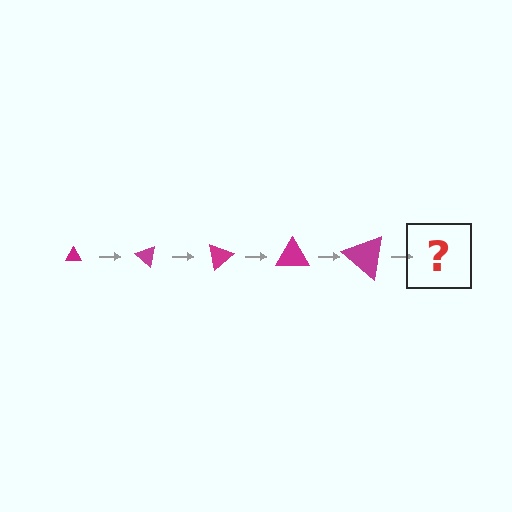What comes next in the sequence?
The next element should be a triangle, larger than the previous one and rotated 200 degrees from the start.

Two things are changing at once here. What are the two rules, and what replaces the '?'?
The two rules are that the triangle grows larger each step and it rotates 40 degrees each step. The '?' should be a triangle, larger than the previous one and rotated 200 degrees from the start.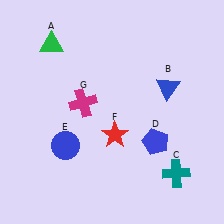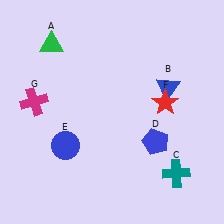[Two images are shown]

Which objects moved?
The objects that moved are: the red star (F), the magenta cross (G).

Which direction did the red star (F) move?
The red star (F) moved right.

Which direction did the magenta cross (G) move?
The magenta cross (G) moved left.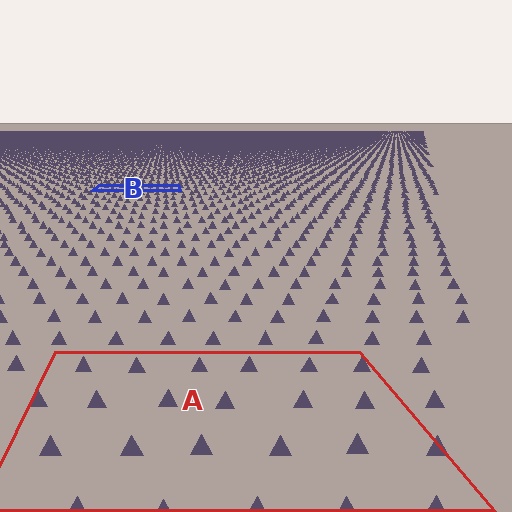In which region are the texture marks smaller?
The texture marks are smaller in region B, because it is farther away.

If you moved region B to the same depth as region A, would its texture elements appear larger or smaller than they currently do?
They would appear larger. At a closer depth, the same texture elements are projected at a bigger on-screen size.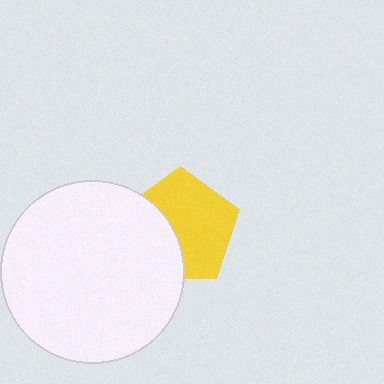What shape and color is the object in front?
The object in front is a white circle.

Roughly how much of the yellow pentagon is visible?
About half of it is visible (roughly 62%).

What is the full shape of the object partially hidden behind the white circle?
The partially hidden object is a yellow pentagon.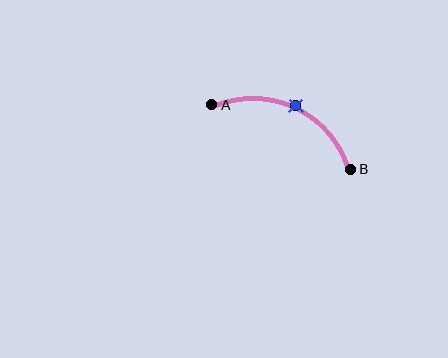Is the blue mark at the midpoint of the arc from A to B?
Yes. The blue mark lies on the arc at equal arc-length from both A and B — it is the arc midpoint.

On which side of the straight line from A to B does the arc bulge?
The arc bulges above the straight line connecting A and B.